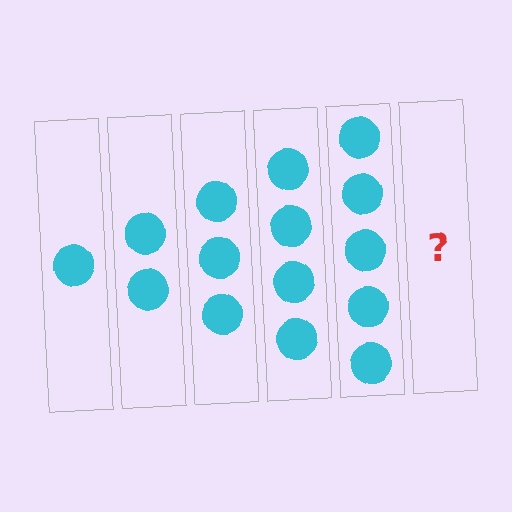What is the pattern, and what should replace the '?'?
The pattern is that each step adds one more circle. The '?' should be 6 circles.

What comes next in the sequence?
The next element should be 6 circles.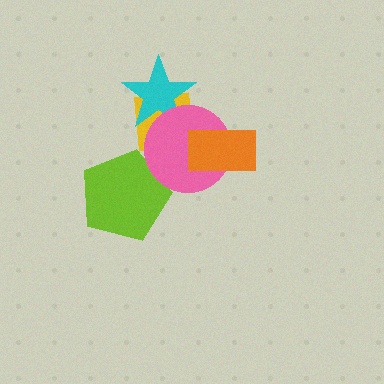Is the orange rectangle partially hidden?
No, no other shape covers it.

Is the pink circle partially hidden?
Yes, it is partially covered by another shape.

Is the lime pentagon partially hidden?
Yes, it is partially covered by another shape.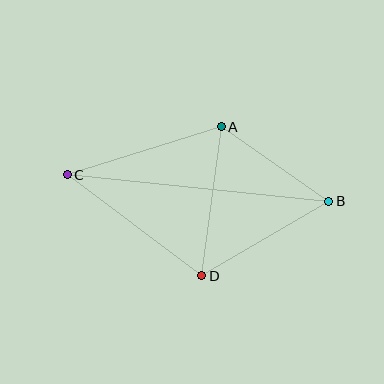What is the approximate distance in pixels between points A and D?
The distance between A and D is approximately 151 pixels.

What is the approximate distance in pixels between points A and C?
The distance between A and C is approximately 161 pixels.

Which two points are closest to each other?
Points A and B are closest to each other.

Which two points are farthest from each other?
Points B and C are farthest from each other.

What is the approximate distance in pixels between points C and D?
The distance between C and D is approximately 168 pixels.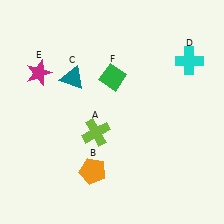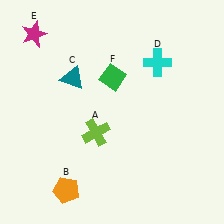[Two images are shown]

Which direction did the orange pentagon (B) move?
The orange pentagon (B) moved left.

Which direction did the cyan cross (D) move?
The cyan cross (D) moved left.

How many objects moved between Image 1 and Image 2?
3 objects moved between the two images.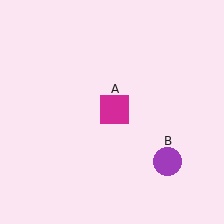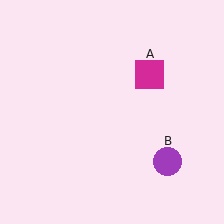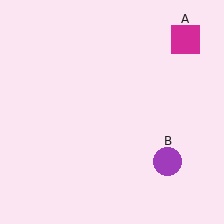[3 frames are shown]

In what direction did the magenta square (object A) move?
The magenta square (object A) moved up and to the right.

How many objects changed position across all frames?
1 object changed position: magenta square (object A).